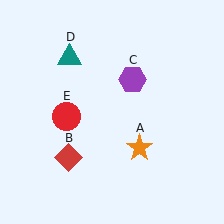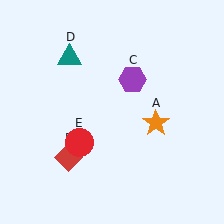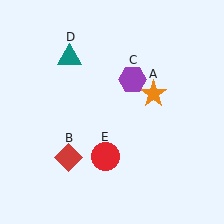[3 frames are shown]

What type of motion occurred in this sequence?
The orange star (object A), red circle (object E) rotated counterclockwise around the center of the scene.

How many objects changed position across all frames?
2 objects changed position: orange star (object A), red circle (object E).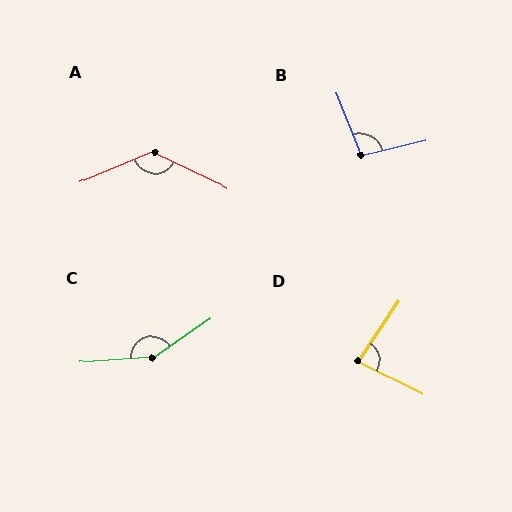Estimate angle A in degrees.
Approximately 132 degrees.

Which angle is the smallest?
D, at approximately 83 degrees.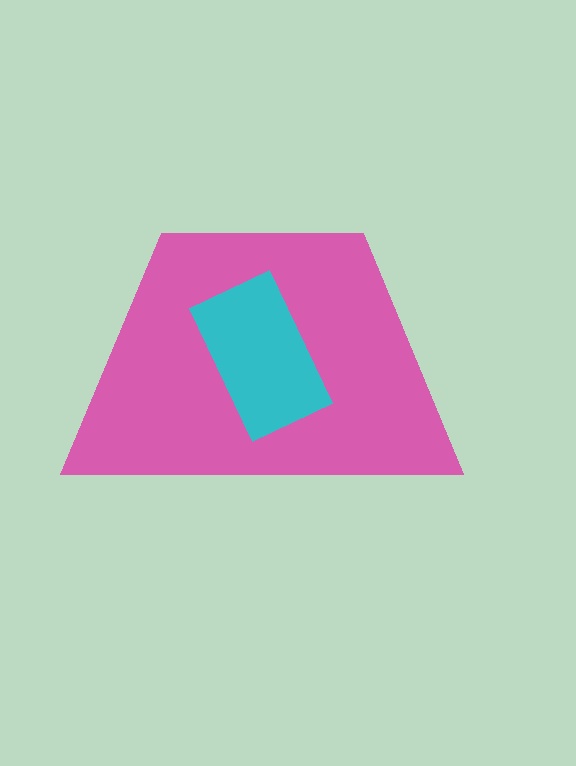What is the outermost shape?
The pink trapezoid.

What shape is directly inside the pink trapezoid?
The cyan rectangle.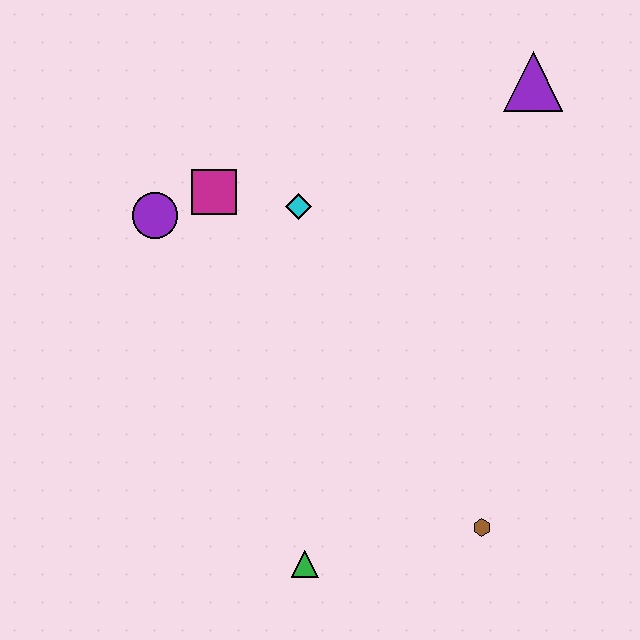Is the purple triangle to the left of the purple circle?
No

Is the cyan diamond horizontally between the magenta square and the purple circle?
No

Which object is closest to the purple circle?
The magenta square is closest to the purple circle.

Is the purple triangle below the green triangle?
No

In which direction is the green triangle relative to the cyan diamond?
The green triangle is below the cyan diamond.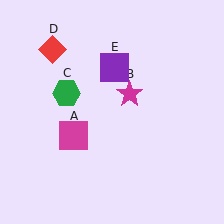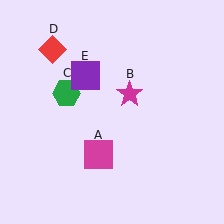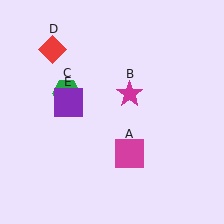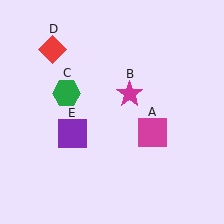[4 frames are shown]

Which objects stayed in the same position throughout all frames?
Magenta star (object B) and green hexagon (object C) and red diamond (object D) remained stationary.